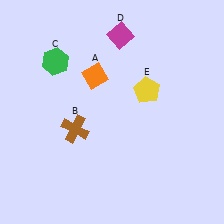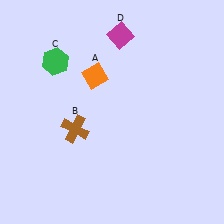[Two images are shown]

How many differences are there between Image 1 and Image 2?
There is 1 difference between the two images.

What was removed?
The yellow pentagon (E) was removed in Image 2.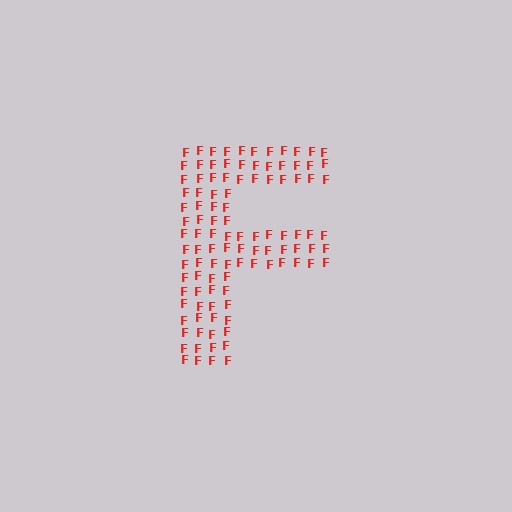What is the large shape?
The large shape is the letter F.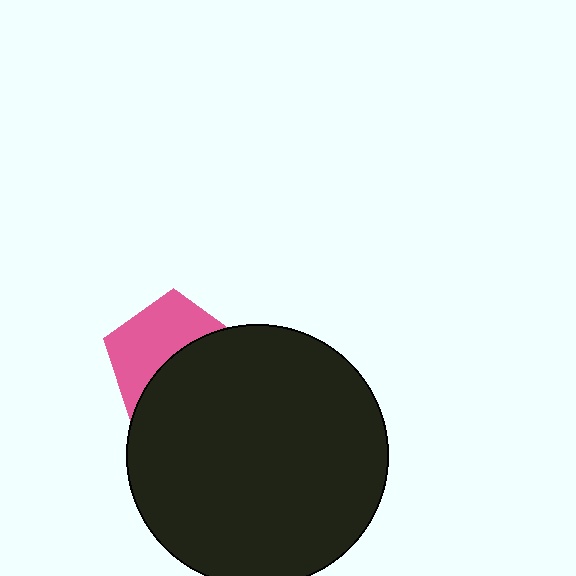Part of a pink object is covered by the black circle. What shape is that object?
It is a pentagon.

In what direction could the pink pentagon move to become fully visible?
The pink pentagon could move up. That would shift it out from behind the black circle entirely.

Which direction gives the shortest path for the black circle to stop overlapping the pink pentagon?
Moving down gives the shortest separation.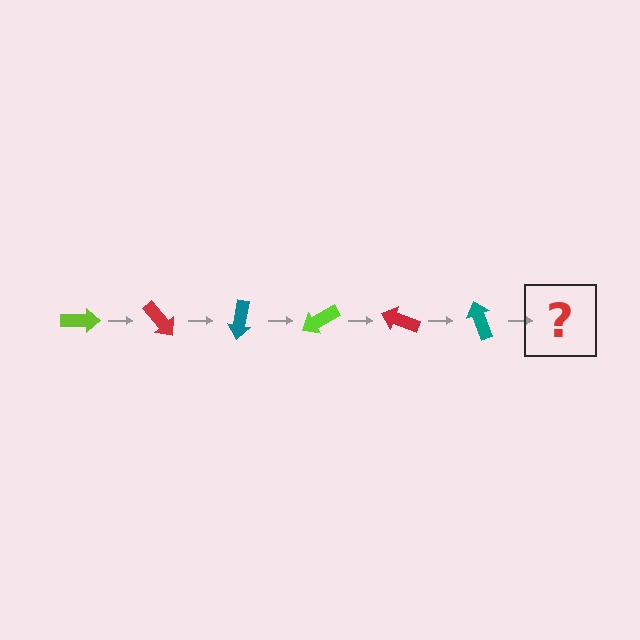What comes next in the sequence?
The next element should be a lime arrow, rotated 300 degrees from the start.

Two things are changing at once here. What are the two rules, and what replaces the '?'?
The two rules are that it rotates 50 degrees each step and the color cycles through lime, red, and teal. The '?' should be a lime arrow, rotated 300 degrees from the start.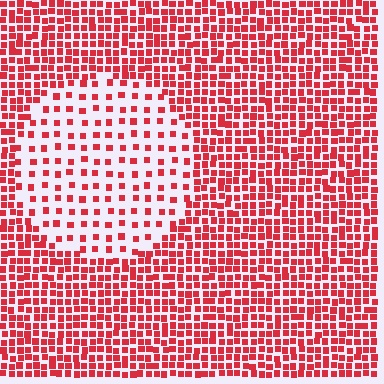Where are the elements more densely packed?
The elements are more densely packed outside the circle boundary.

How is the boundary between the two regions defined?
The boundary is defined by a change in element density (approximately 2.6x ratio). All elements are the same color, size, and shape.